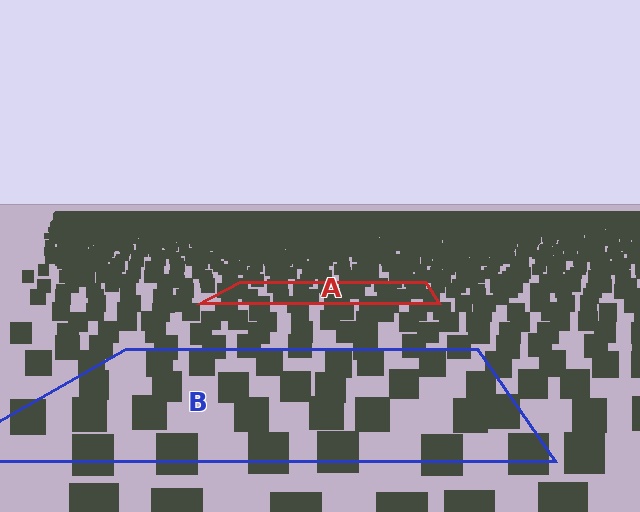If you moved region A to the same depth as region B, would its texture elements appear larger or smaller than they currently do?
They would appear larger. At a closer depth, the same texture elements are projected at a bigger on-screen size.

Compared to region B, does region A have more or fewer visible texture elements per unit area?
Region A has more texture elements per unit area — they are packed more densely because it is farther away.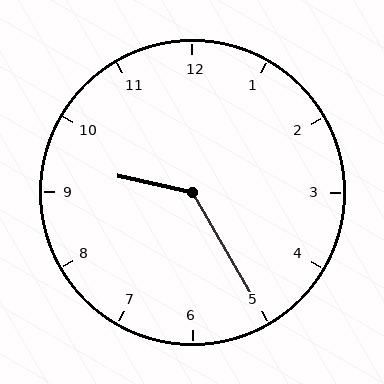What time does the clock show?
9:25.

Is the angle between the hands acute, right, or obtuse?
It is obtuse.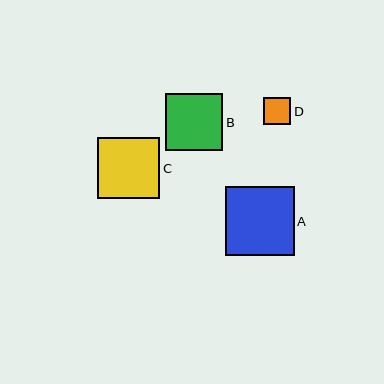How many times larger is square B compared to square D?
Square B is approximately 2.1 times the size of square D.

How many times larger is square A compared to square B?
Square A is approximately 1.2 times the size of square B.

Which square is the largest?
Square A is the largest with a size of approximately 69 pixels.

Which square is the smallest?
Square D is the smallest with a size of approximately 27 pixels.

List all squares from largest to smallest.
From largest to smallest: A, C, B, D.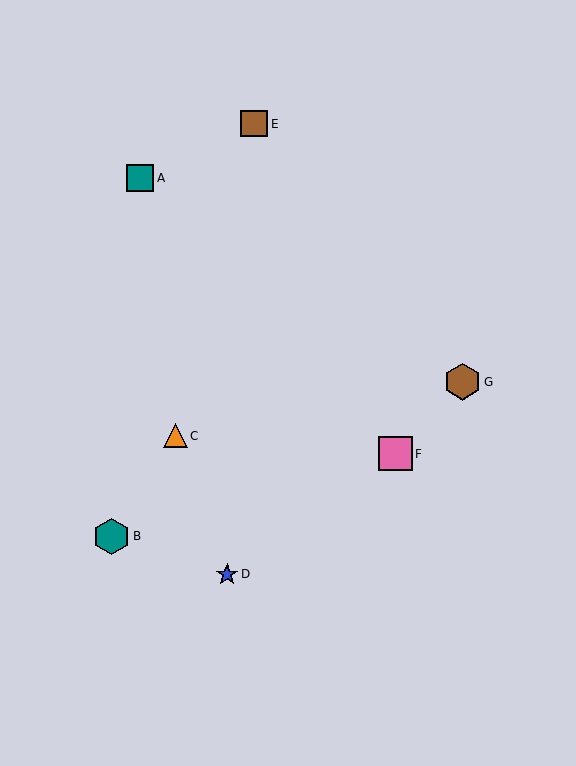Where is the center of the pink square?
The center of the pink square is at (395, 454).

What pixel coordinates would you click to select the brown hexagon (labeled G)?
Click at (462, 382) to select the brown hexagon G.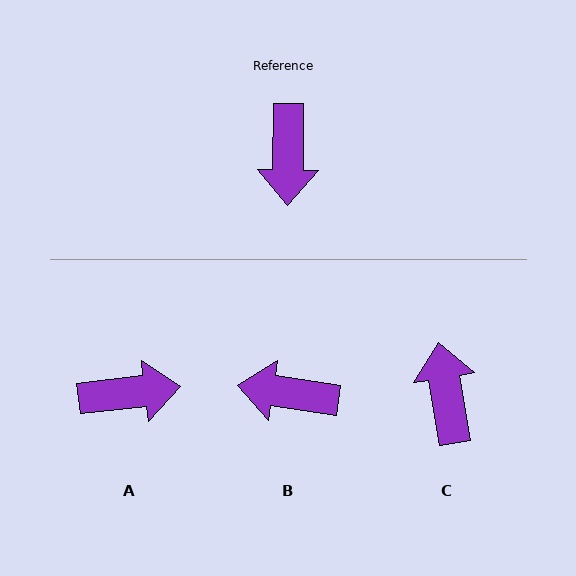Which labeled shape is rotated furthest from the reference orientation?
C, about 170 degrees away.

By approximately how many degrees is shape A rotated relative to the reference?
Approximately 97 degrees counter-clockwise.